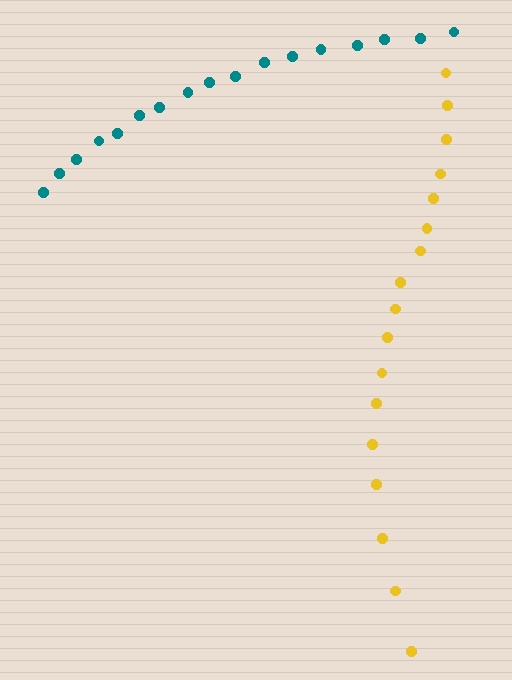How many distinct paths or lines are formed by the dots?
There are 2 distinct paths.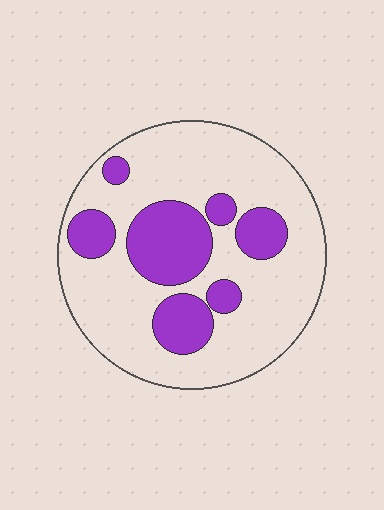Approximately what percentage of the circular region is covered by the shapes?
Approximately 25%.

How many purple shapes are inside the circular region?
7.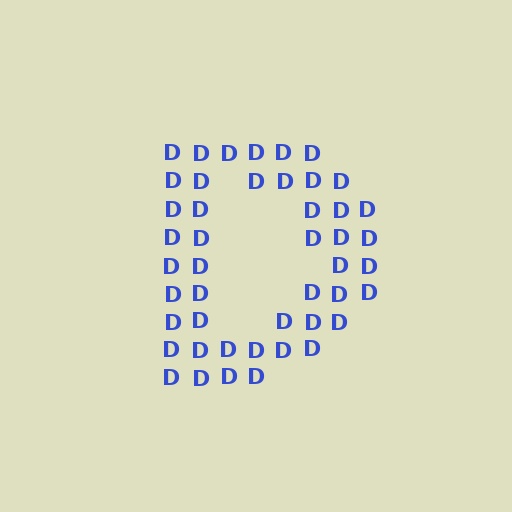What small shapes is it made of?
It is made of small letter D's.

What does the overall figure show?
The overall figure shows the letter D.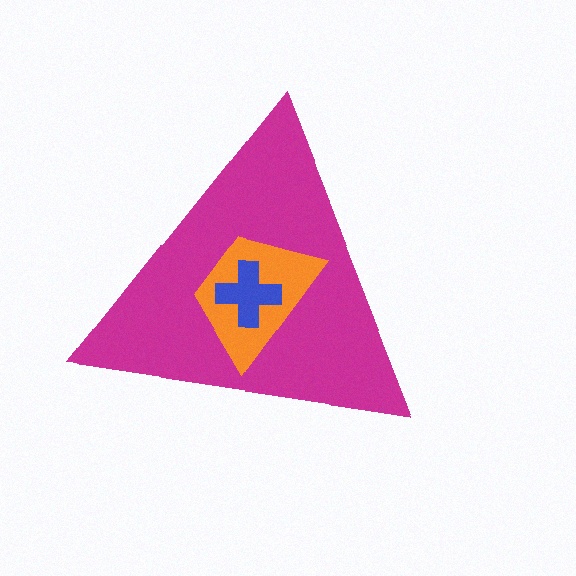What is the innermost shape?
The blue cross.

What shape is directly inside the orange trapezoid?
The blue cross.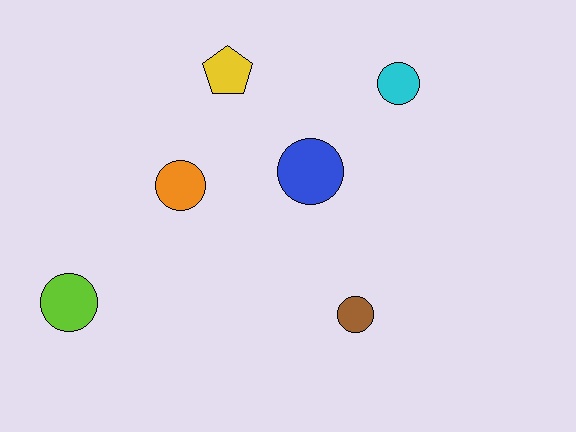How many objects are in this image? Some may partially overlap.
There are 6 objects.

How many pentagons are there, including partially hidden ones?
There is 1 pentagon.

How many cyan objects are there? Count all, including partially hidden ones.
There is 1 cyan object.